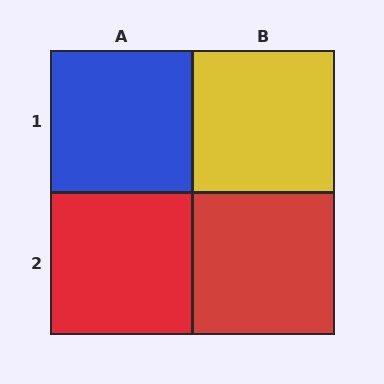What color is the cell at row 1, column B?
Yellow.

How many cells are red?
2 cells are red.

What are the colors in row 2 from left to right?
Red, red.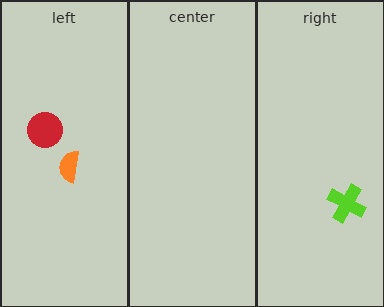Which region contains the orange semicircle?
The left region.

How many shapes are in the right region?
1.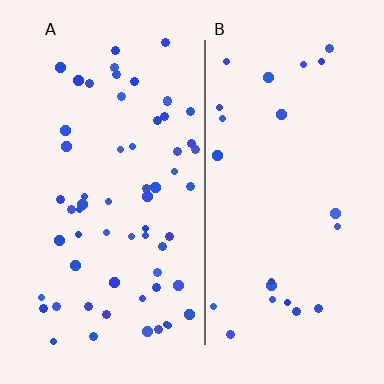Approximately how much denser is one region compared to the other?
Approximately 2.6× — region A over region B.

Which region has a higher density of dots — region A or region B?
A (the left).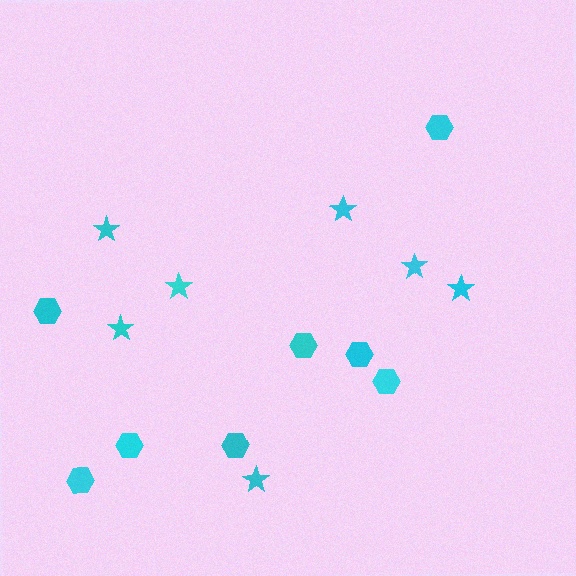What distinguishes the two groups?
There are 2 groups: one group of hexagons (8) and one group of stars (7).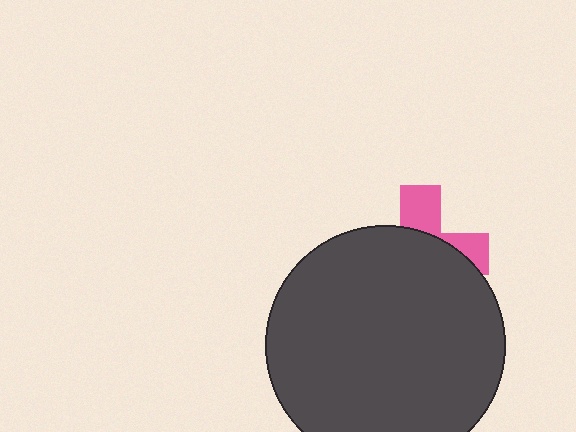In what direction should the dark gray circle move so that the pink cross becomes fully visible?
The dark gray circle should move down. That is the shortest direction to clear the overlap and leave the pink cross fully visible.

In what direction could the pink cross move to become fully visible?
The pink cross could move up. That would shift it out from behind the dark gray circle entirely.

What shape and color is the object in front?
The object in front is a dark gray circle.